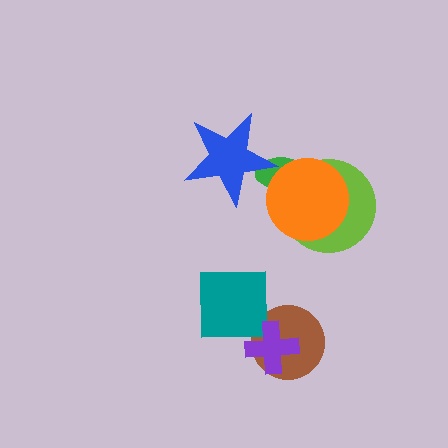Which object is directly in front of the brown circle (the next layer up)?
The teal square is directly in front of the brown circle.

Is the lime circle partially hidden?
Yes, it is partially covered by another shape.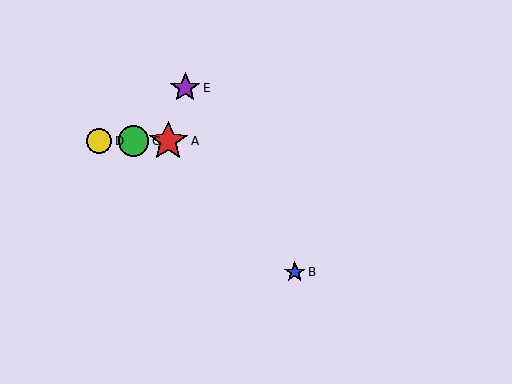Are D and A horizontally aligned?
Yes, both are at y≈141.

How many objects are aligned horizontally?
3 objects (A, C, D) are aligned horizontally.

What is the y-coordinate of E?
Object E is at y≈88.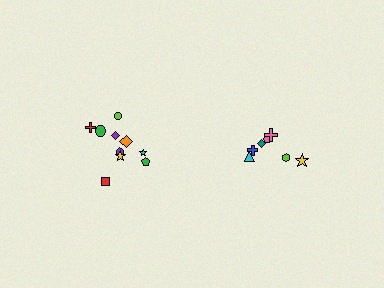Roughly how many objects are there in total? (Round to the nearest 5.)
Roughly 15 objects in total.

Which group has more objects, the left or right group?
The left group.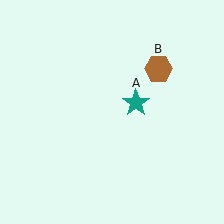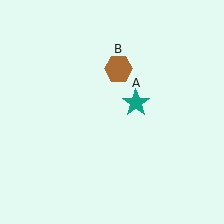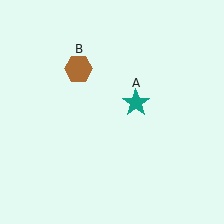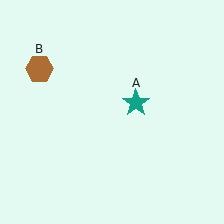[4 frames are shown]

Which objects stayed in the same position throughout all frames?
Teal star (object A) remained stationary.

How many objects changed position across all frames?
1 object changed position: brown hexagon (object B).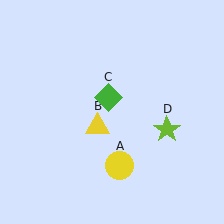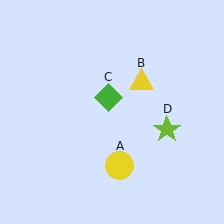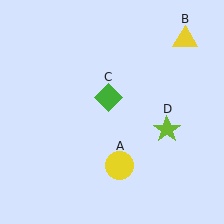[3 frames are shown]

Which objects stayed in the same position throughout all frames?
Yellow circle (object A) and green diamond (object C) and lime star (object D) remained stationary.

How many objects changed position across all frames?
1 object changed position: yellow triangle (object B).